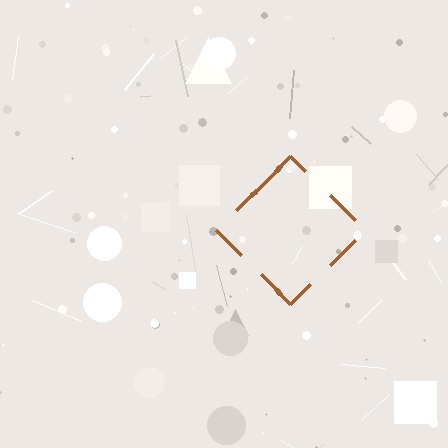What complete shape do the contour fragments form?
The contour fragments form a diamond.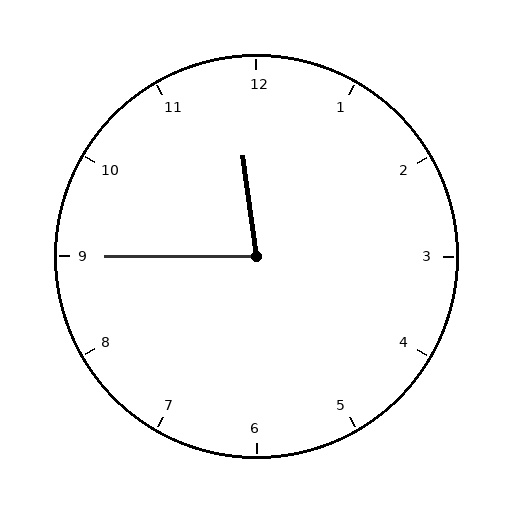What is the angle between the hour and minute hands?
Approximately 82 degrees.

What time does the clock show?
11:45.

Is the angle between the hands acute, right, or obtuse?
It is acute.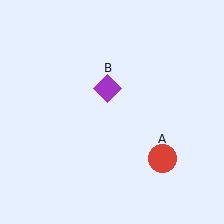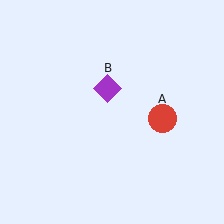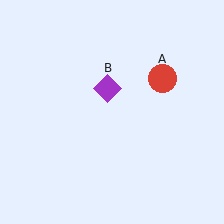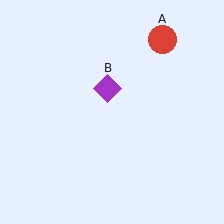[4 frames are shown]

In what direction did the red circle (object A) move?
The red circle (object A) moved up.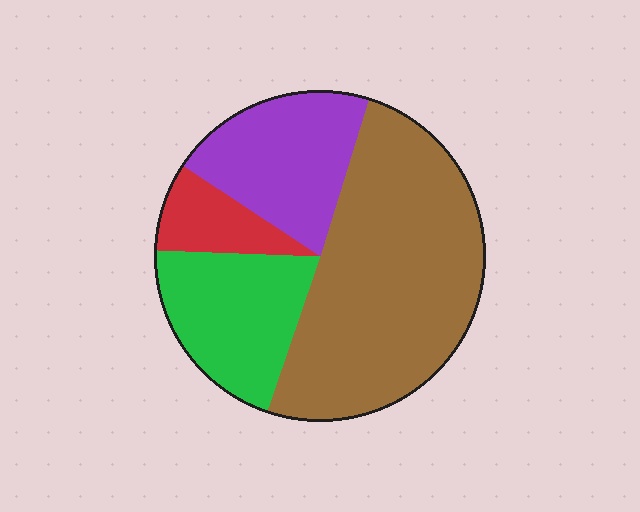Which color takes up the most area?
Brown, at roughly 50%.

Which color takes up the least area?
Red, at roughly 10%.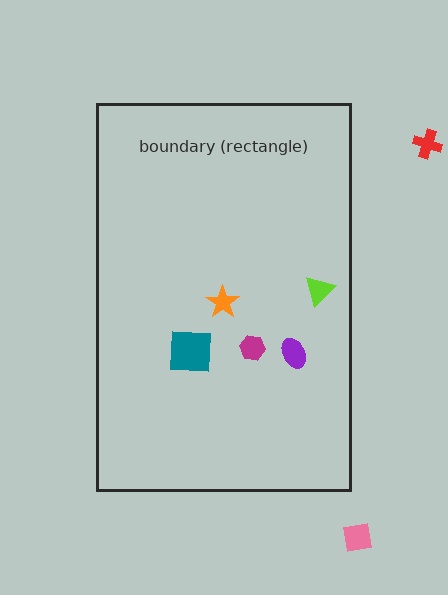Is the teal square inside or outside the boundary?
Inside.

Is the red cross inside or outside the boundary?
Outside.